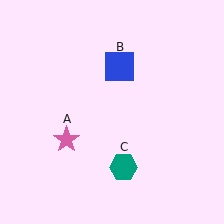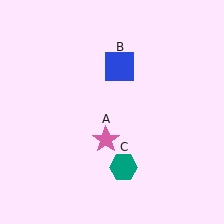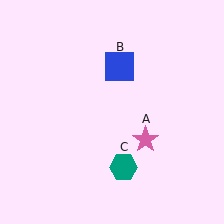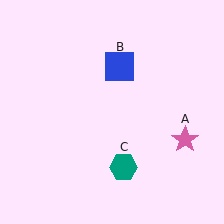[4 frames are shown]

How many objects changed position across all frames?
1 object changed position: pink star (object A).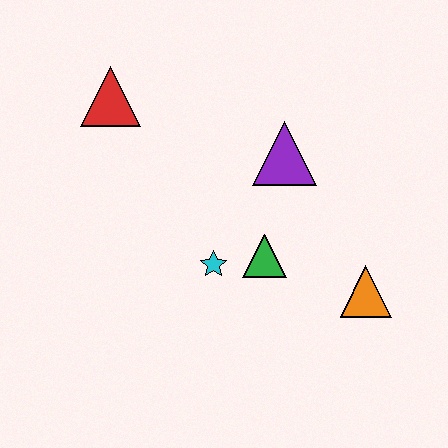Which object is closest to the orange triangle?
The green triangle is closest to the orange triangle.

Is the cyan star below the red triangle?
Yes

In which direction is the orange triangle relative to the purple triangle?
The orange triangle is below the purple triangle.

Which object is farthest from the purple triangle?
The red triangle is farthest from the purple triangle.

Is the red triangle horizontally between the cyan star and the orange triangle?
No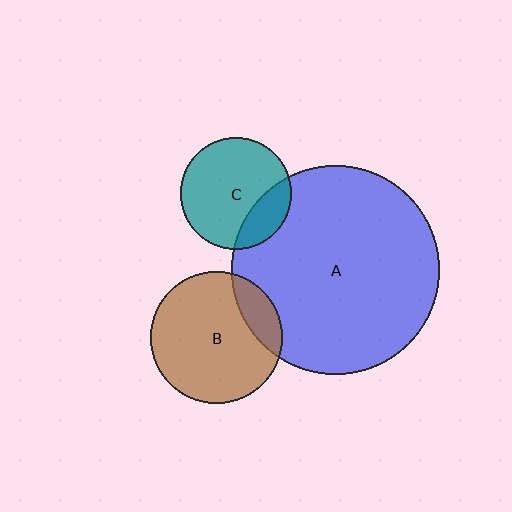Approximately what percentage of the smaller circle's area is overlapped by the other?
Approximately 20%.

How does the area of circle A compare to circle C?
Approximately 3.5 times.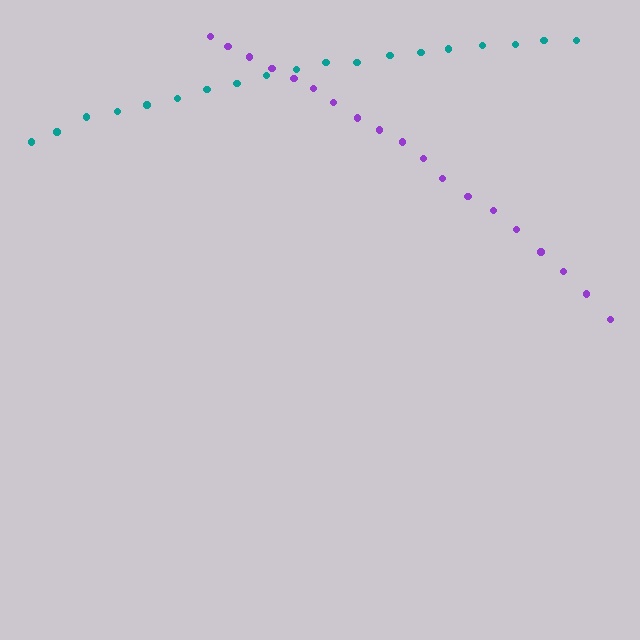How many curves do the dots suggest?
There are 2 distinct paths.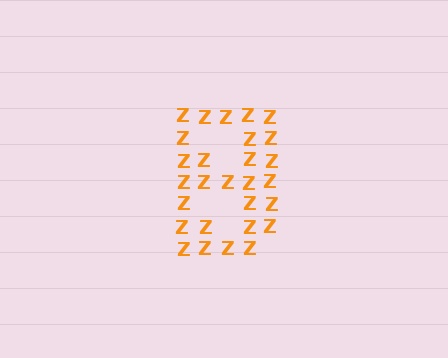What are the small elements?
The small elements are letter Z's.